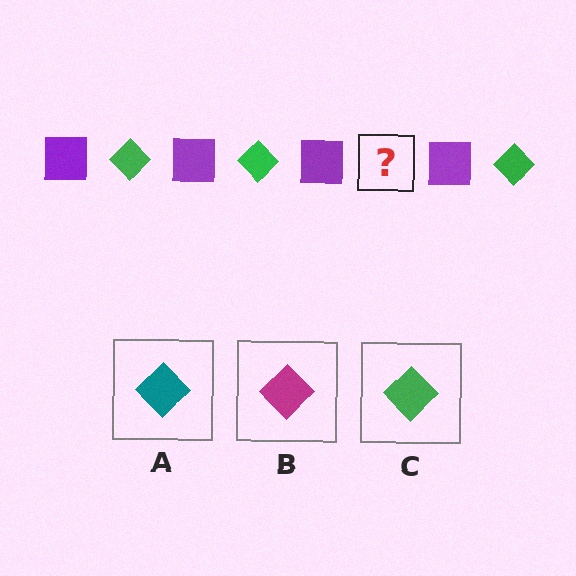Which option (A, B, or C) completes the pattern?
C.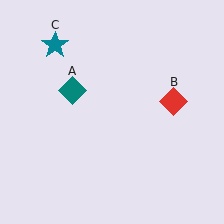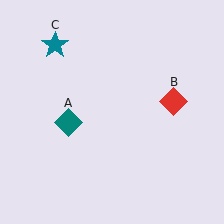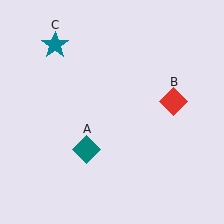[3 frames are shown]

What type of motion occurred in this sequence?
The teal diamond (object A) rotated counterclockwise around the center of the scene.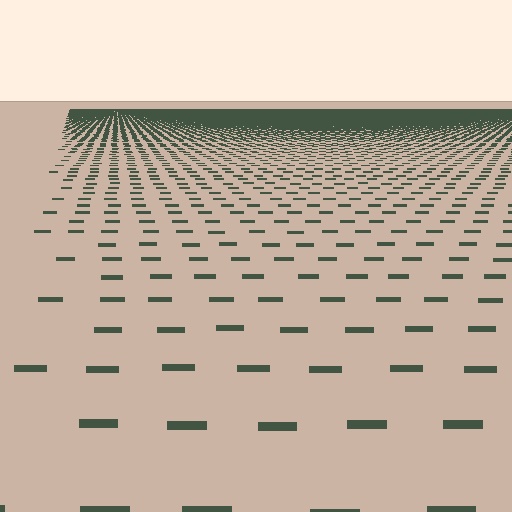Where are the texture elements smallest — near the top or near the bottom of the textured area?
Near the top.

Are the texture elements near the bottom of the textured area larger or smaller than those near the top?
Larger. Near the bottom, elements are closer to the viewer and appear at a bigger on-screen size.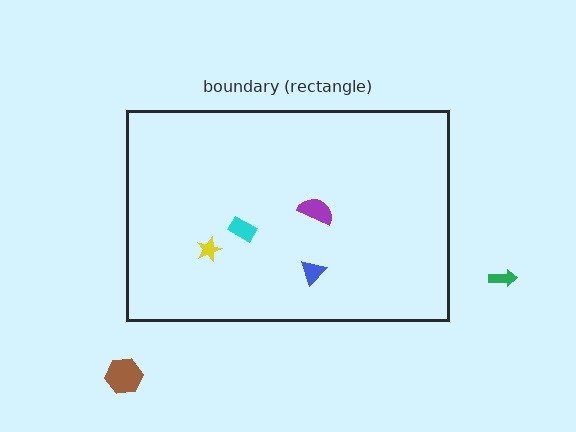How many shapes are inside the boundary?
4 inside, 2 outside.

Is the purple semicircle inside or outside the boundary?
Inside.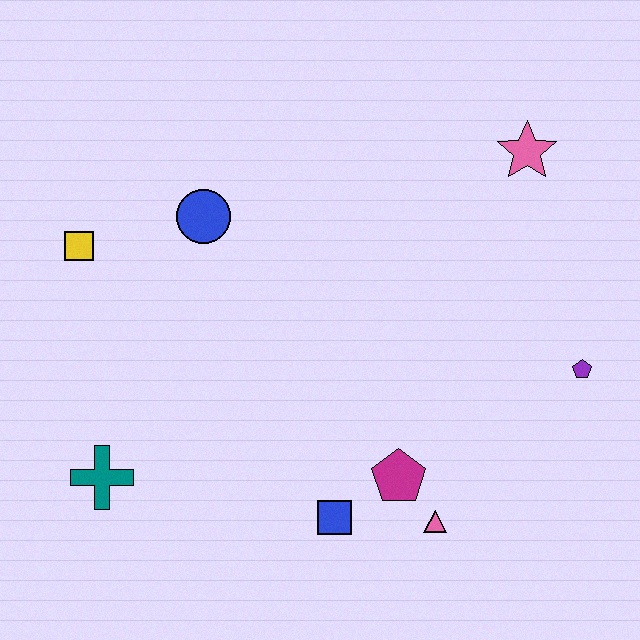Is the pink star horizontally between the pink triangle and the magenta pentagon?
No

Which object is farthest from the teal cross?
The pink star is farthest from the teal cross.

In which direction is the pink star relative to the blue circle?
The pink star is to the right of the blue circle.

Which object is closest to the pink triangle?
The magenta pentagon is closest to the pink triangle.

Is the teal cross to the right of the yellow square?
Yes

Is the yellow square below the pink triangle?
No